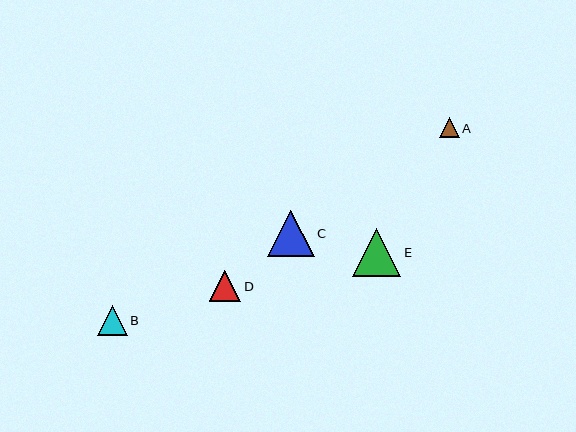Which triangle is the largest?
Triangle E is the largest with a size of approximately 48 pixels.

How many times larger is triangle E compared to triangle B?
Triangle E is approximately 1.6 times the size of triangle B.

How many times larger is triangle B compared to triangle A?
Triangle B is approximately 1.6 times the size of triangle A.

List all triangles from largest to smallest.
From largest to smallest: E, C, D, B, A.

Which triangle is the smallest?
Triangle A is the smallest with a size of approximately 19 pixels.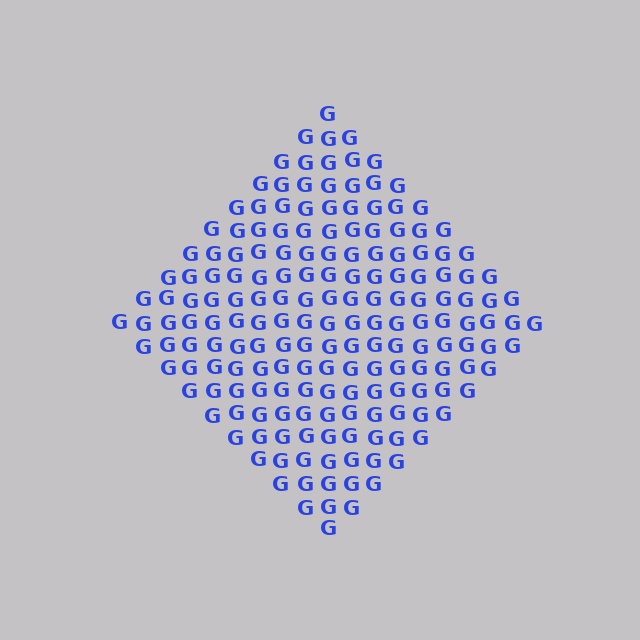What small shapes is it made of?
It is made of small letter G's.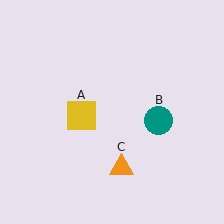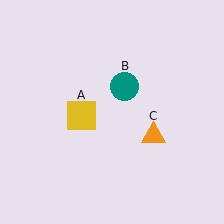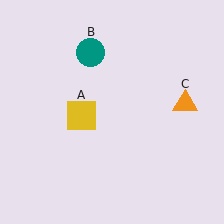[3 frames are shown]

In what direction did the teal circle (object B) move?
The teal circle (object B) moved up and to the left.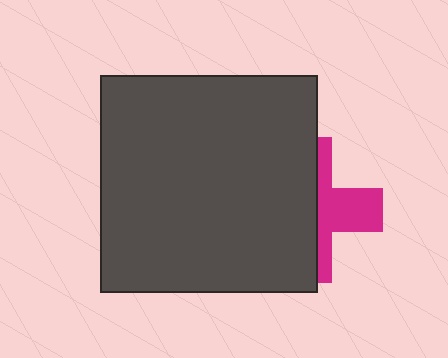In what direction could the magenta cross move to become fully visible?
The magenta cross could move right. That would shift it out from behind the dark gray square entirely.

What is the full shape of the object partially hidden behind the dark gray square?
The partially hidden object is a magenta cross.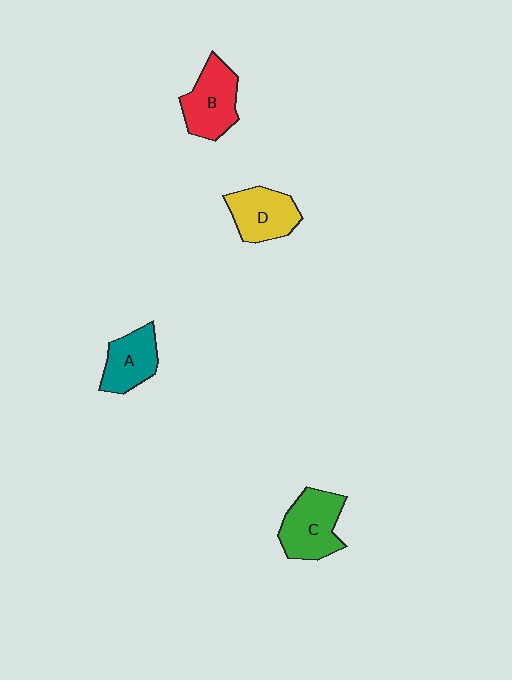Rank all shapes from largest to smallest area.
From largest to smallest: C (green), B (red), D (yellow), A (teal).